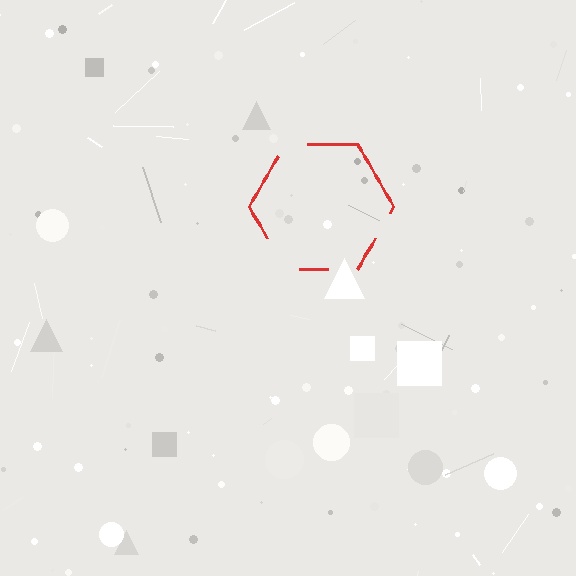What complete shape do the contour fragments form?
The contour fragments form a hexagon.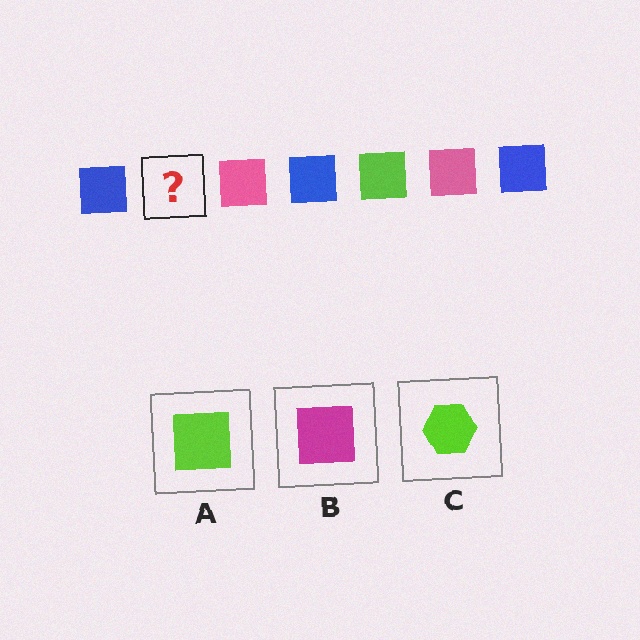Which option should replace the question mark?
Option A.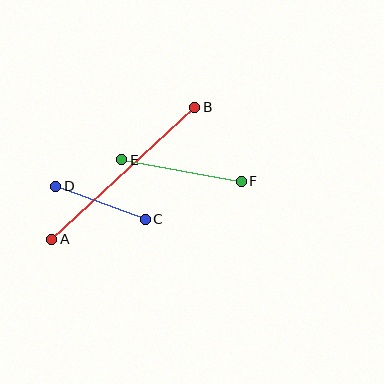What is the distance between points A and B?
The distance is approximately 194 pixels.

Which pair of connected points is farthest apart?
Points A and B are farthest apart.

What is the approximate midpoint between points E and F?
The midpoint is at approximately (182, 171) pixels.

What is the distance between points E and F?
The distance is approximately 121 pixels.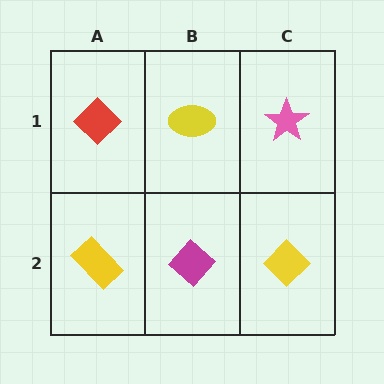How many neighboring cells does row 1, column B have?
3.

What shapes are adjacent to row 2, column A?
A red diamond (row 1, column A), a magenta diamond (row 2, column B).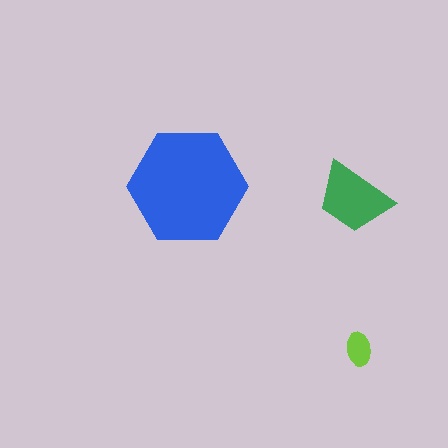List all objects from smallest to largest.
The lime ellipse, the green trapezoid, the blue hexagon.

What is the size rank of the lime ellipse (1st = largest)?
3rd.